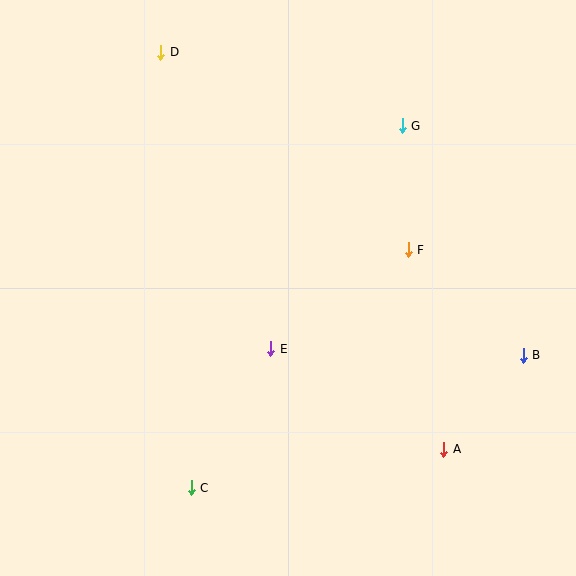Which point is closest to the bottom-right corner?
Point A is closest to the bottom-right corner.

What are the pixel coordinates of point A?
Point A is at (444, 449).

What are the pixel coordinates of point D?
Point D is at (161, 52).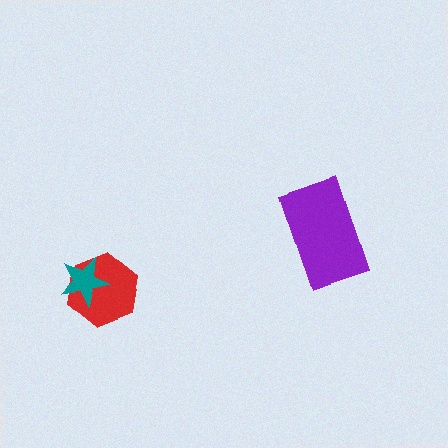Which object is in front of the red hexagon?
The teal star is in front of the red hexagon.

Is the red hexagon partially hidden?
Yes, it is partially covered by another shape.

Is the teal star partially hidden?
No, no other shape covers it.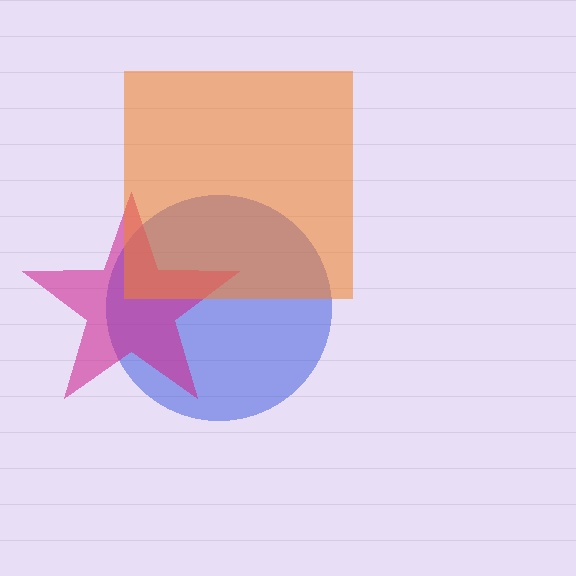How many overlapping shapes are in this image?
There are 3 overlapping shapes in the image.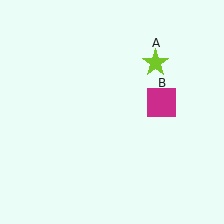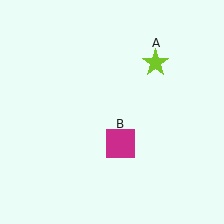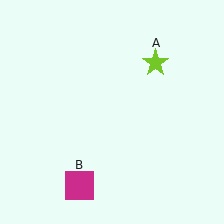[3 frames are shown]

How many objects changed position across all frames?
1 object changed position: magenta square (object B).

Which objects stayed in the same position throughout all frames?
Lime star (object A) remained stationary.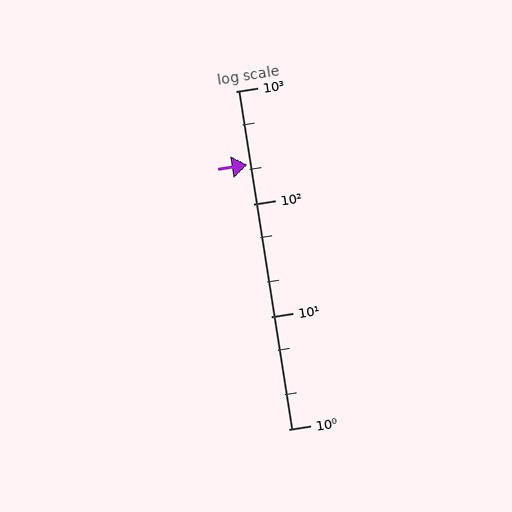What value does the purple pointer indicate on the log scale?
The pointer indicates approximately 220.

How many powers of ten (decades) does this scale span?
The scale spans 3 decades, from 1 to 1000.